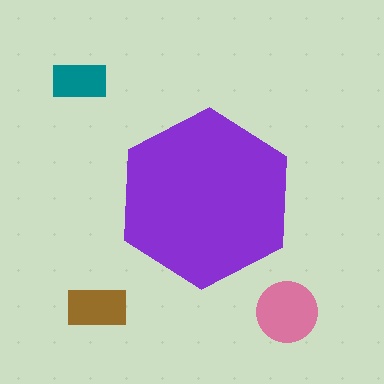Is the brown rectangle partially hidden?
No, the brown rectangle is fully visible.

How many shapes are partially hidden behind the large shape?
0 shapes are partially hidden.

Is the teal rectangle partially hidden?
No, the teal rectangle is fully visible.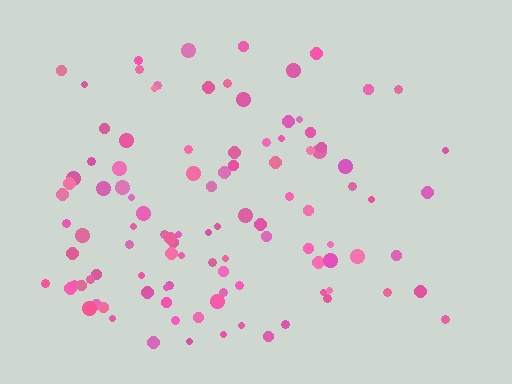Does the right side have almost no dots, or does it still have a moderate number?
Still a moderate number, just noticeably fewer than the left.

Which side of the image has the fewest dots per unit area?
The right.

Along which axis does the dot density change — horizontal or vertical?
Horizontal.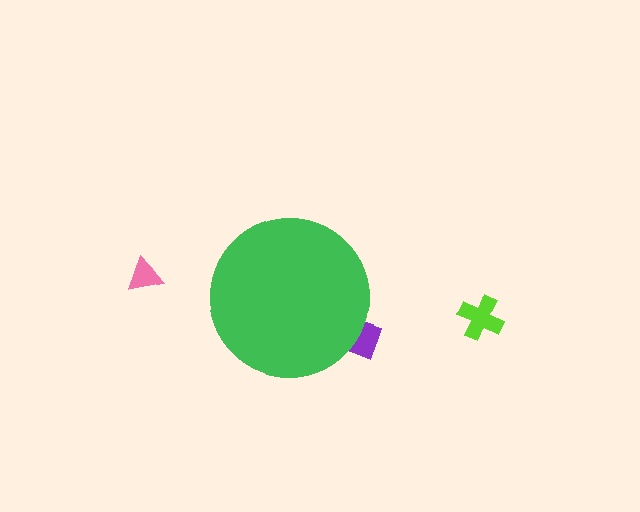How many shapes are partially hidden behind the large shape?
1 shape is partially hidden.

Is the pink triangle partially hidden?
No, the pink triangle is fully visible.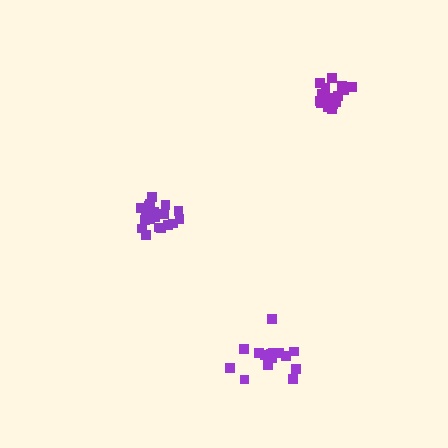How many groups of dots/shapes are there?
There are 3 groups.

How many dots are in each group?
Group 1: 21 dots, Group 2: 18 dots, Group 3: 15 dots (54 total).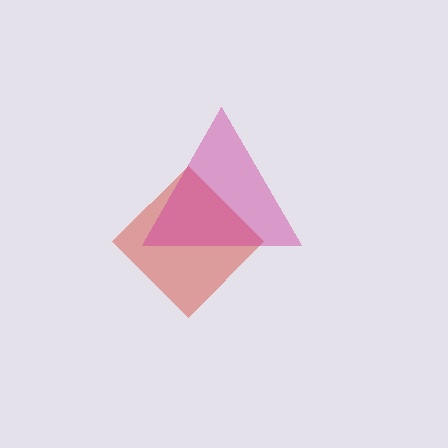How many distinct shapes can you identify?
There are 2 distinct shapes: a red diamond, a magenta triangle.